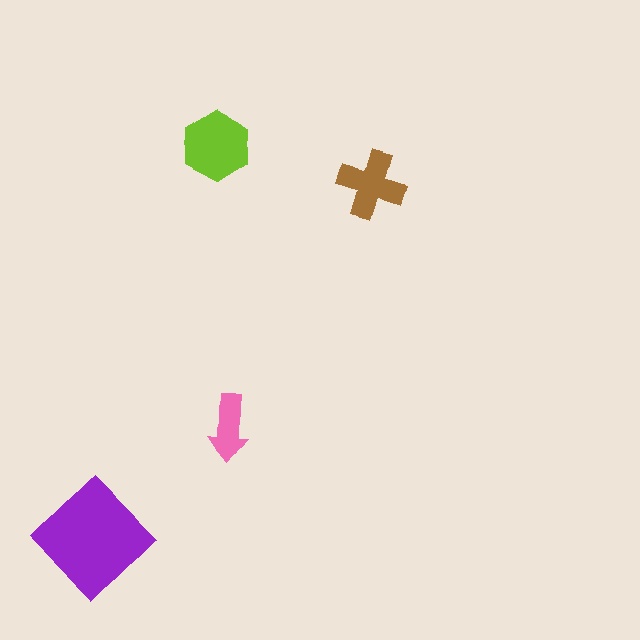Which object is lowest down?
The purple diamond is bottommost.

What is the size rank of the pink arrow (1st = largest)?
4th.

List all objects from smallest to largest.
The pink arrow, the brown cross, the lime hexagon, the purple diamond.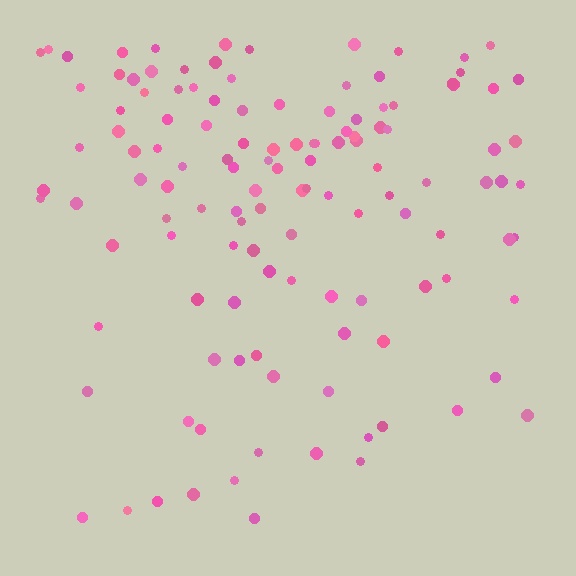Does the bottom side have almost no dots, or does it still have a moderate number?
Still a moderate number, just noticeably fewer than the top.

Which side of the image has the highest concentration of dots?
The top.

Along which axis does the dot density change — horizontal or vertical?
Vertical.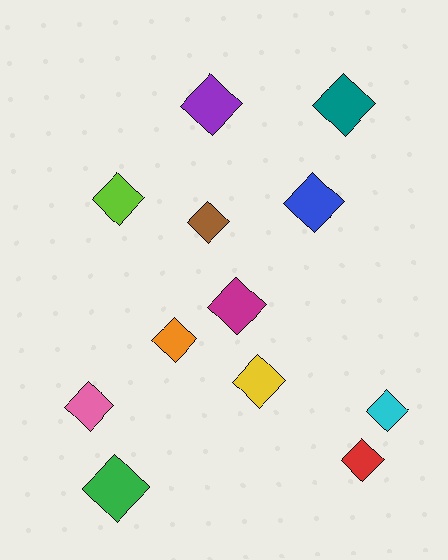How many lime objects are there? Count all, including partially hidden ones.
There is 1 lime object.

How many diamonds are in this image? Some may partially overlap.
There are 12 diamonds.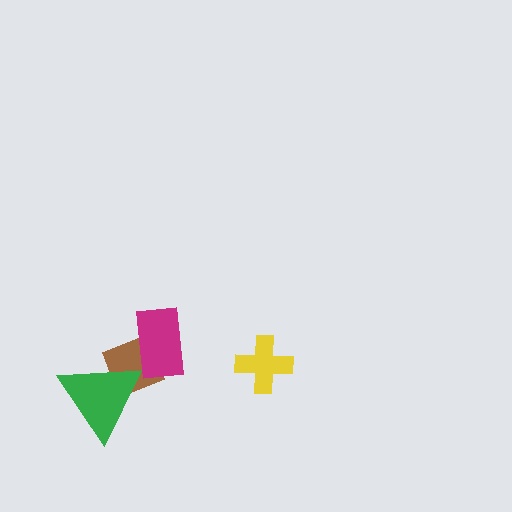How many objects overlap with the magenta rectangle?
1 object overlaps with the magenta rectangle.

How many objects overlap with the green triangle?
1 object overlaps with the green triangle.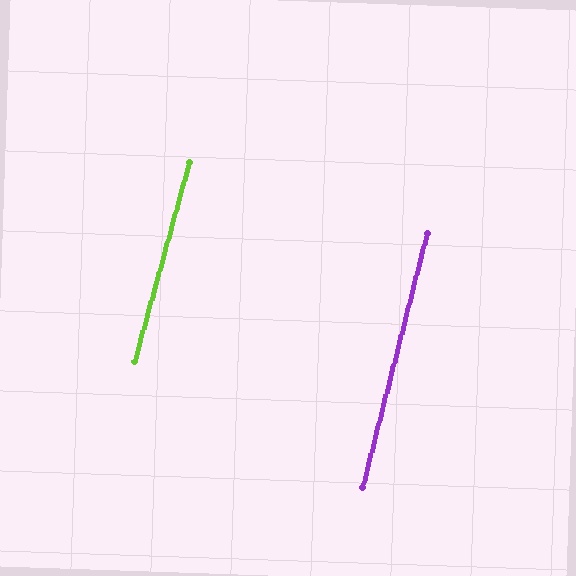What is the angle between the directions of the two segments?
Approximately 1 degree.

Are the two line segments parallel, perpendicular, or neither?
Parallel — their directions differ by only 1.1°.